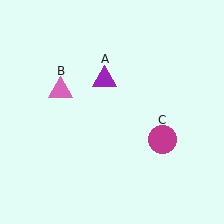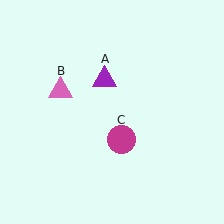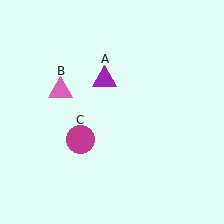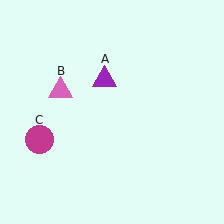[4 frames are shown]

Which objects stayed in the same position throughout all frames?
Purple triangle (object A) and pink triangle (object B) remained stationary.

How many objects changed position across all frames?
1 object changed position: magenta circle (object C).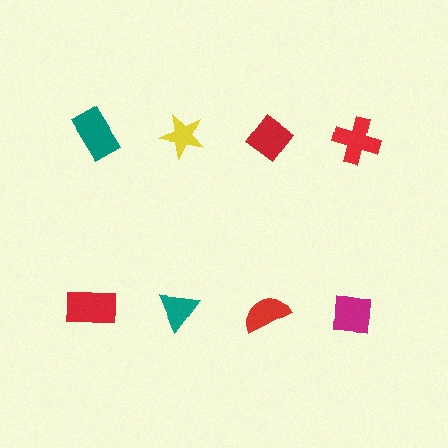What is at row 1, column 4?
A red cross.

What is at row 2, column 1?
A red rectangle.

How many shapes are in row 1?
4 shapes.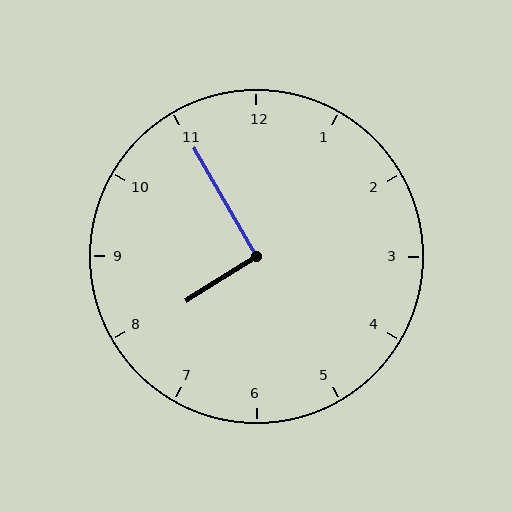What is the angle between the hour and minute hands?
Approximately 92 degrees.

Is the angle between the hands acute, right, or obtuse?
It is right.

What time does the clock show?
7:55.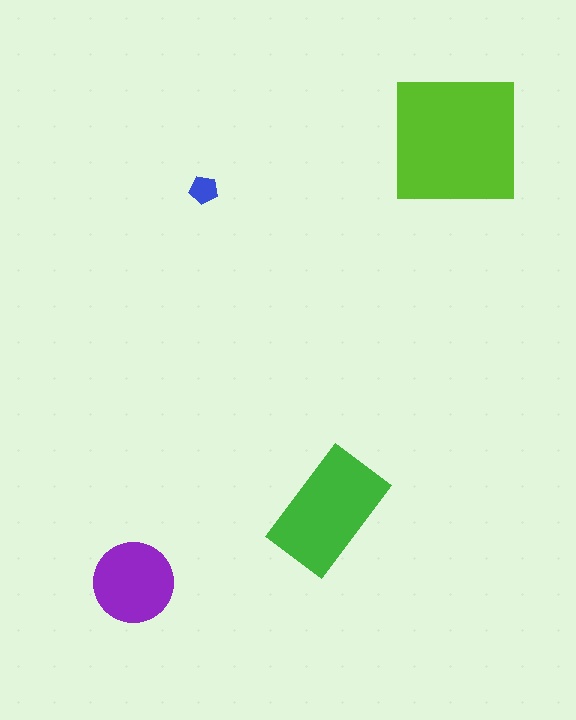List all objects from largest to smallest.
The lime square, the green rectangle, the purple circle, the blue pentagon.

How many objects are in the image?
There are 4 objects in the image.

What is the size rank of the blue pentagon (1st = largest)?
4th.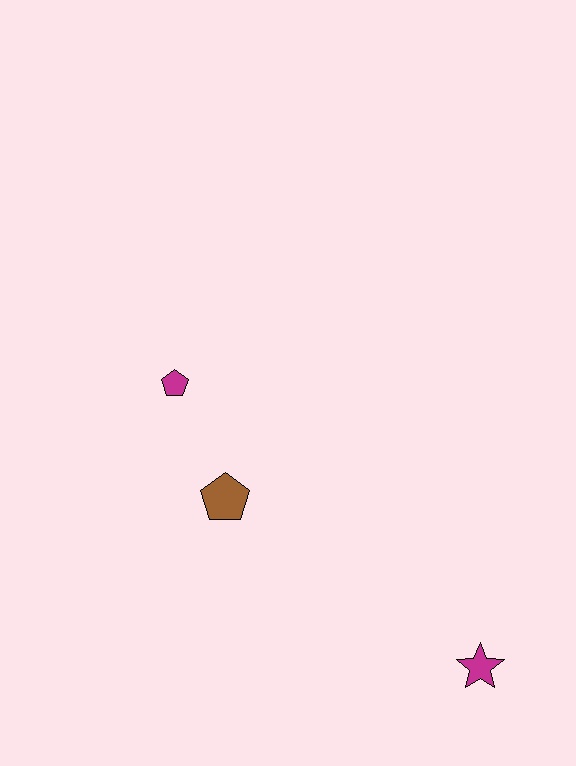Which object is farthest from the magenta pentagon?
The magenta star is farthest from the magenta pentagon.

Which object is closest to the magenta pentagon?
The brown pentagon is closest to the magenta pentagon.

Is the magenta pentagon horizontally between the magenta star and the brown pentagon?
No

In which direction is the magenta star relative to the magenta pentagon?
The magenta star is to the right of the magenta pentagon.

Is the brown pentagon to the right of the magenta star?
No